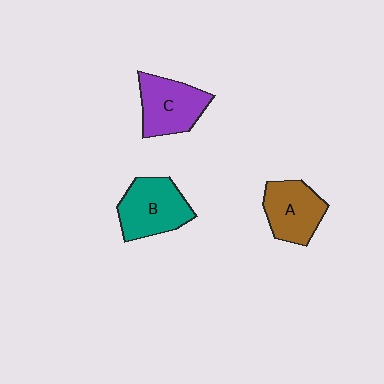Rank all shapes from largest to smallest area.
From largest to smallest: B (teal), C (purple), A (brown).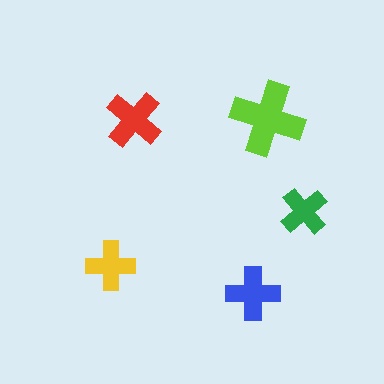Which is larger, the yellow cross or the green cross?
The yellow one.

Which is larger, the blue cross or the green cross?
The blue one.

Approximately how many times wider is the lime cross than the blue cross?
About 1.5 times wider.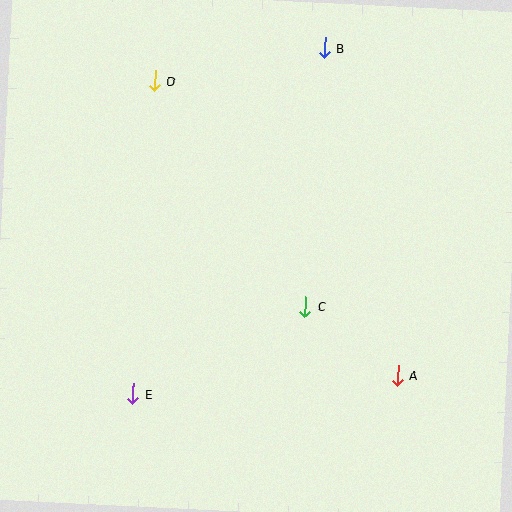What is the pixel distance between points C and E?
The distance between C and E is 193 pixels.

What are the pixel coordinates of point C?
Point C is at (305, 307).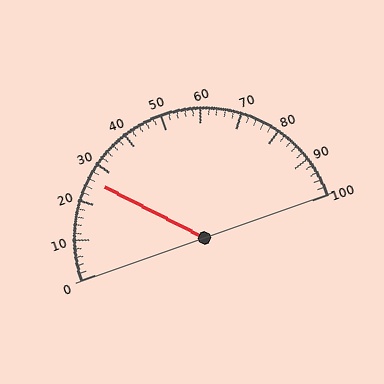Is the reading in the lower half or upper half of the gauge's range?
The reading is in the lower half of the range (0 to 100).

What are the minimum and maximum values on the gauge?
The gauge ranges from 0 to 100.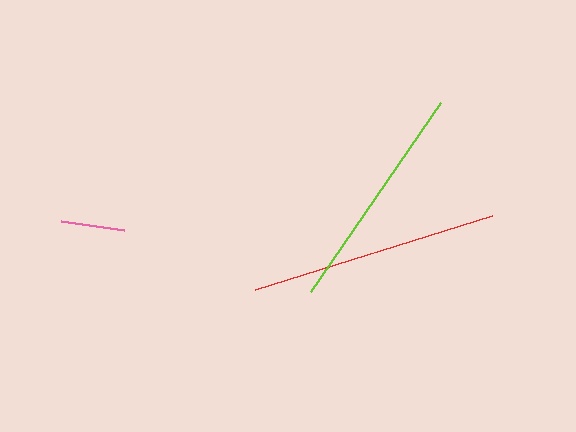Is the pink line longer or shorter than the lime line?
The lime line is longer than the pink line.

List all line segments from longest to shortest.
From longest to shortest: red, lime, pink.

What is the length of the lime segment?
The lime segment is approximately 230 pixels long.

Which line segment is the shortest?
The pink line is the shortest at approximately 64 pixels.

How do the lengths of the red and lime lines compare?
The red and lime lines are approximately the same length.